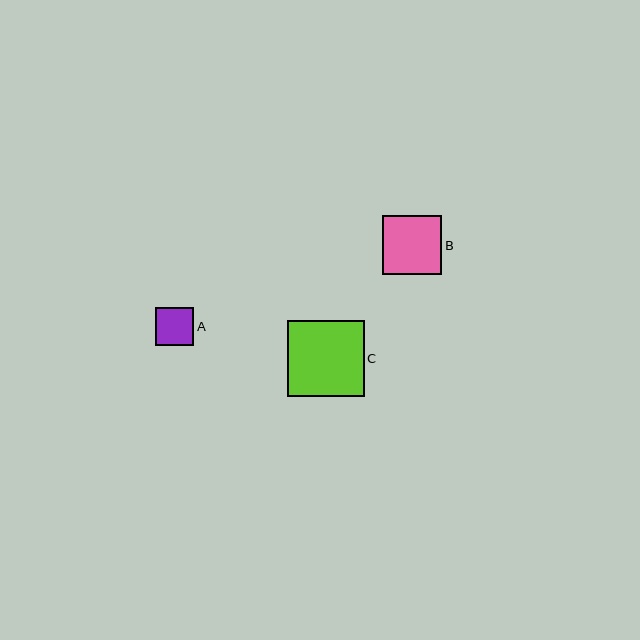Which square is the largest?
Square C is the largest with a size of approximately 76 pixels.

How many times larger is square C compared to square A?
Square C is approximately 2.0 times the size of square A.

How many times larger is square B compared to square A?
Square B is approximately 1.5 times the size of square A.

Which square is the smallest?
Square A is the smallest with a size of approximately 39 pixels.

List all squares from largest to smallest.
From largest to smallest: C, B, A.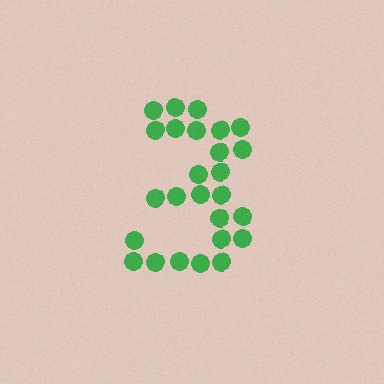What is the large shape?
The large shape is the digit 3.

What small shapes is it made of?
It is made of small circles.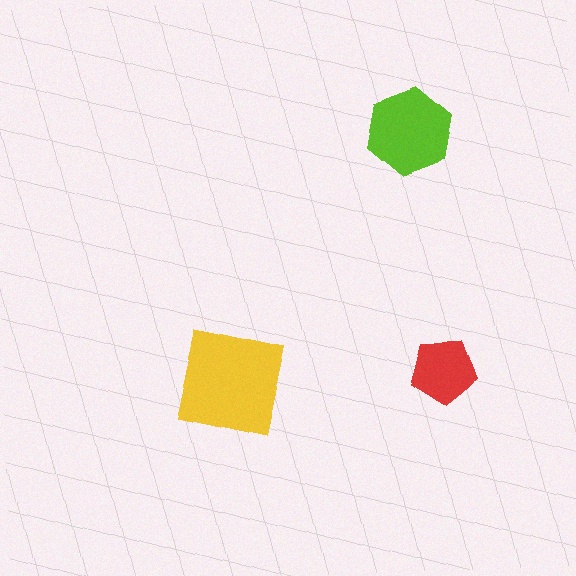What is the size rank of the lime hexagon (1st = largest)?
2nd.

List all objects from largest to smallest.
The yellow square, the lime hexagon, the red pentagon.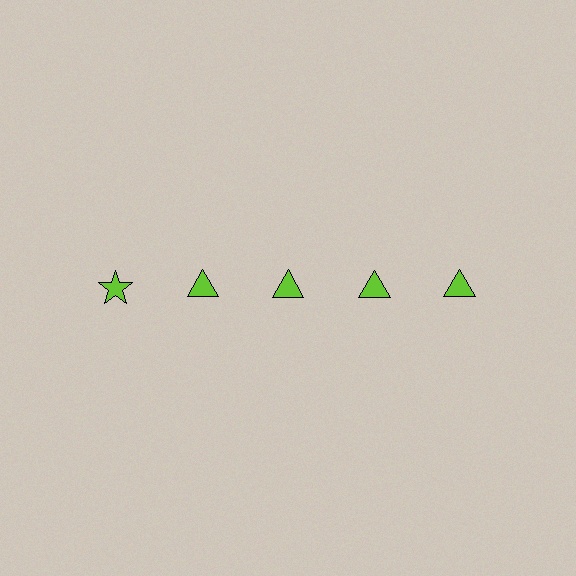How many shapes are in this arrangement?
There are 5 shapes arranged in a grid pattern.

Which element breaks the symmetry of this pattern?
The lime star in the top row, leftmost column breaks the symmetry. All other shapes are lime triangles.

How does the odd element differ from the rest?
It has a different shape: star instead of triangle.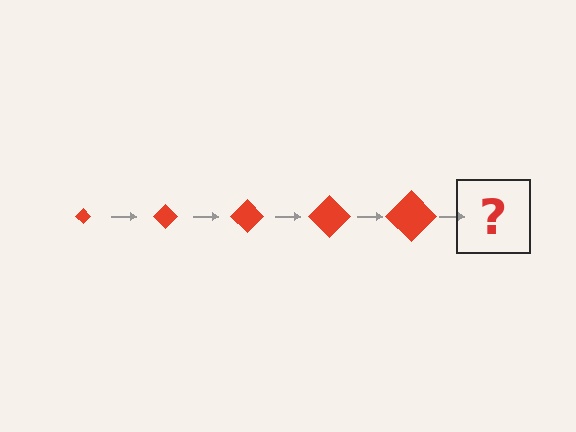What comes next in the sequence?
The next element should be a red diamond, larger than the previous one.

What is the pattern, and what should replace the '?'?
The pattern is that the diamond gets progressively larger each step. The '?' should be a red diamond, larger than the previous one.